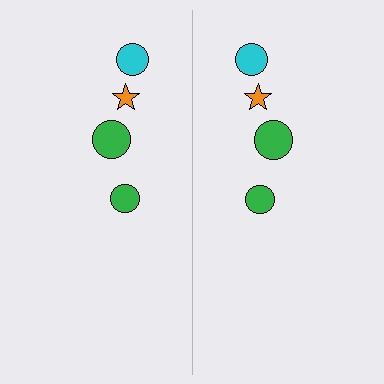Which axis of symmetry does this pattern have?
The pattern has a vertical axis of symmetry running through the center of the image.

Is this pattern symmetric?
Yes, this pattern has bilateral (reflection) symmetry.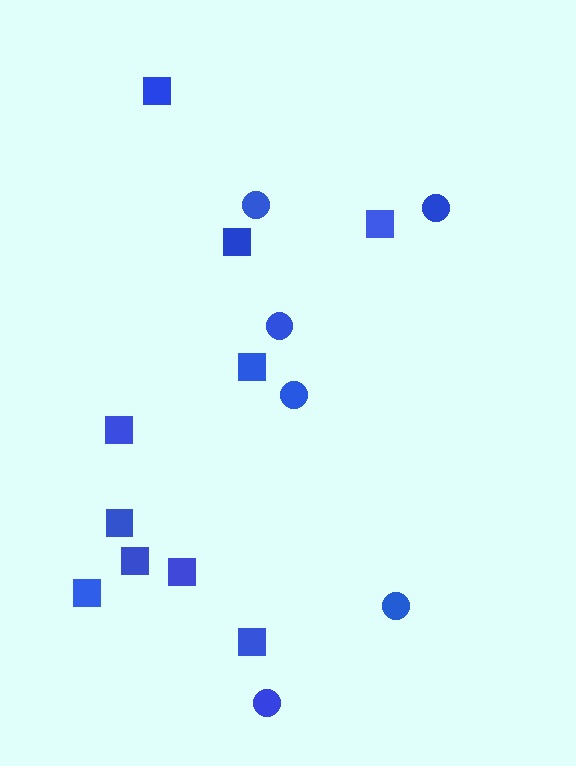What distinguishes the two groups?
There are 2 groups: one group of circles (6) and one group of squares (10).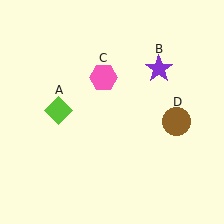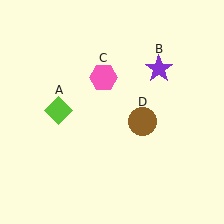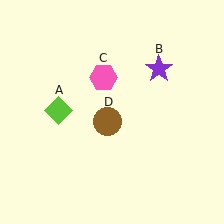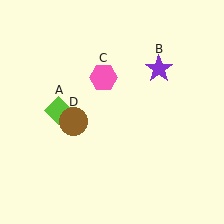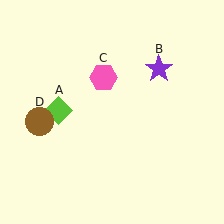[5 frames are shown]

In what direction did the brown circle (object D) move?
The brown circle (object D) moved left.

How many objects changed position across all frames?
1 object changed position: brown circle (object D).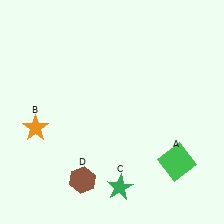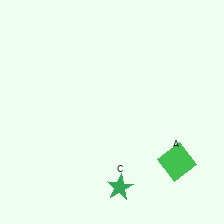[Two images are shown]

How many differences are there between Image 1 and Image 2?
There are 2 differences between the two images.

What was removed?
The brown hexagon (D), the orange star (B) were removed in Image 2.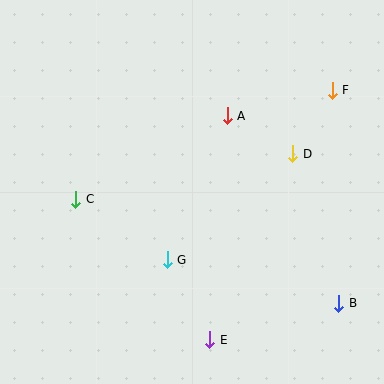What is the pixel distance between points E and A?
The distance between E and A is 225 pixels.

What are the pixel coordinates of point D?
Point D is at (293, 154).